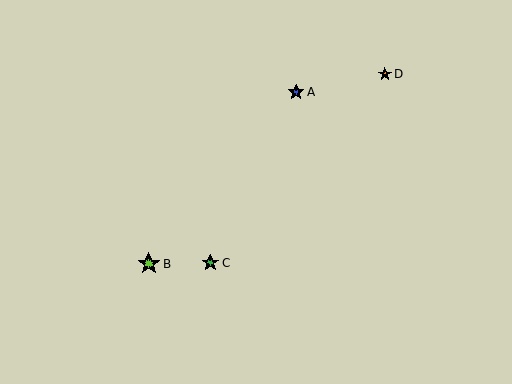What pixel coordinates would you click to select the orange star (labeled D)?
Click at (385, 74) to select the orange star D.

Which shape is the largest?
The lime star (labeled B) is the largest.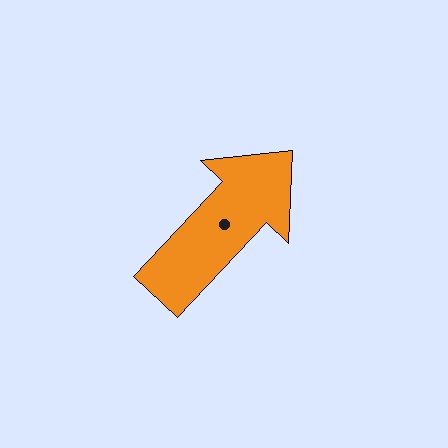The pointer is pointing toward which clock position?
Roughly 1 o'clock.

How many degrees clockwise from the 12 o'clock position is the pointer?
Approximately 43 degrees.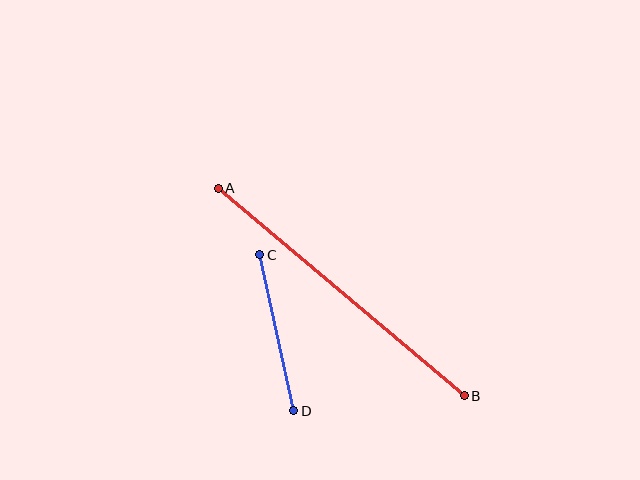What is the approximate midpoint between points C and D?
The midpoint is at approximately (277, 333) pixels.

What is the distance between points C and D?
The distance is approximately 160 pixels.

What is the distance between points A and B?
The distance is approximately 322 pixels.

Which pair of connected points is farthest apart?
Points A and B are farthest apart.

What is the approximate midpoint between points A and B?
The midpoint is at approximately (341, 292) pixels.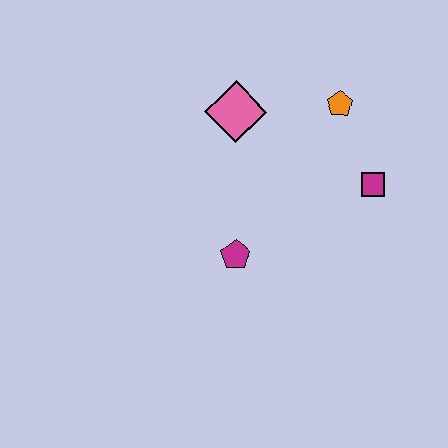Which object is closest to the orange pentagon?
The magenta square is closest to the orange pentagon.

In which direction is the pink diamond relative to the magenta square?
The pink diamond is to the left of the magenta square.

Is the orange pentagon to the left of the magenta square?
Yes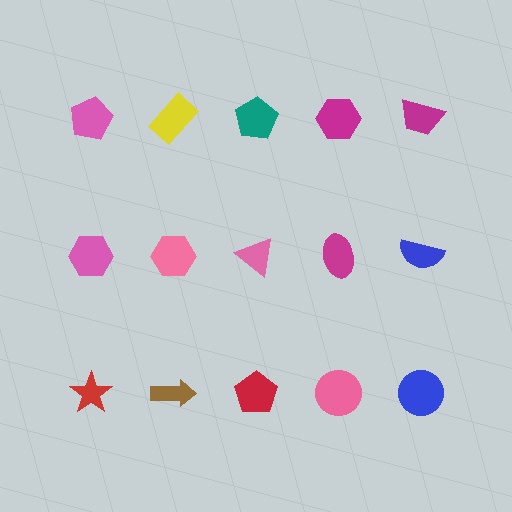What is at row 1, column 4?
A magenta hexagon.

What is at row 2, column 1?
A pink hexagon.